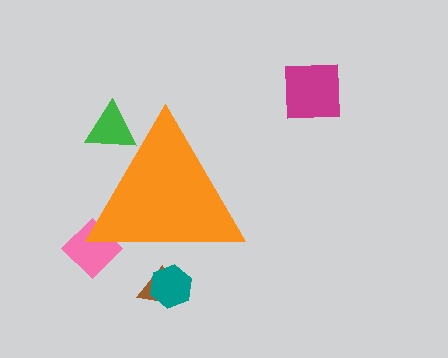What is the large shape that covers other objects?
An orange triangle.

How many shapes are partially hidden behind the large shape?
4 shapes are partially hidden.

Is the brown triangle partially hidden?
Yes, the brown triangle is partially hidden behind the orange triangle.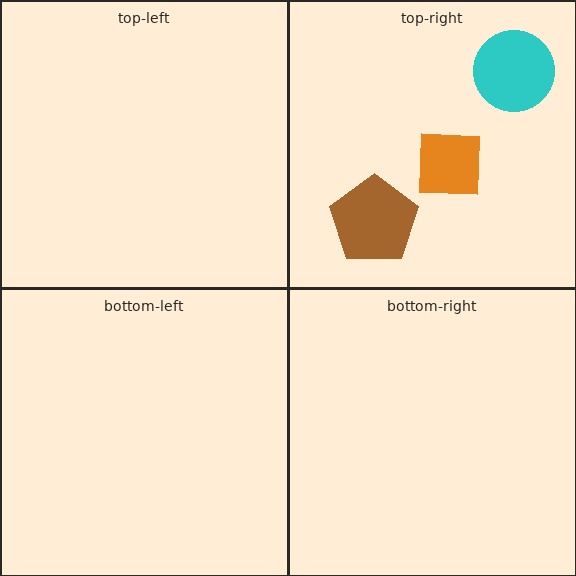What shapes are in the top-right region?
The brown pentagon, the cyan circle, the orange square.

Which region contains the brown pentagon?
The top-right region.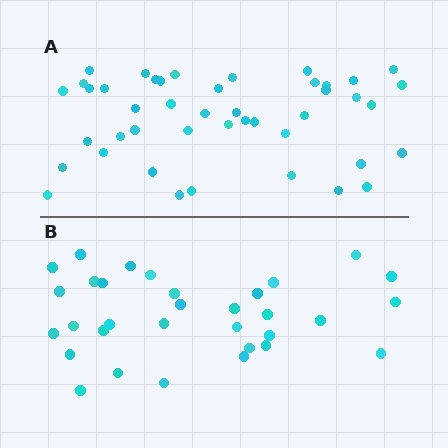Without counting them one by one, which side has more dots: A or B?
Region A (the top region) has more dots.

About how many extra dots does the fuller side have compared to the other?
Region A has roughly 12 or so more dots than region B.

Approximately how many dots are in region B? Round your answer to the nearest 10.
About 30 dots. (The exact count is 32, which rounds to 30.)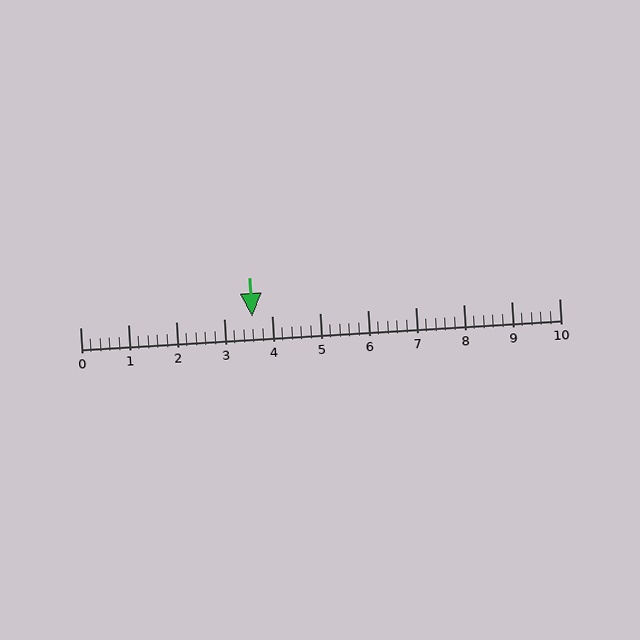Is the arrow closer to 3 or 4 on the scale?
The arrow is closer to 4.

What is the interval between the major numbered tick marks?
The major tick marks are spaced 1 units apart.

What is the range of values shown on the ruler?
The ruler shows values from 0 to 10.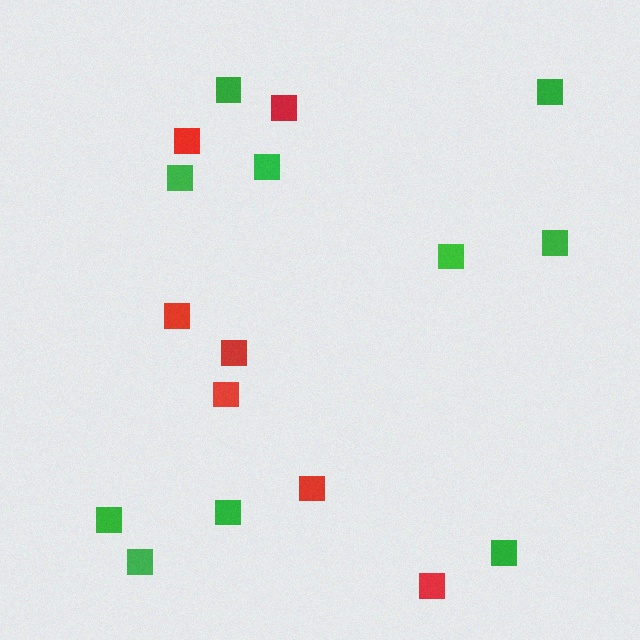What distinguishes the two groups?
There are 2 groups: one group of red squares (7) and one group of green squares (10).